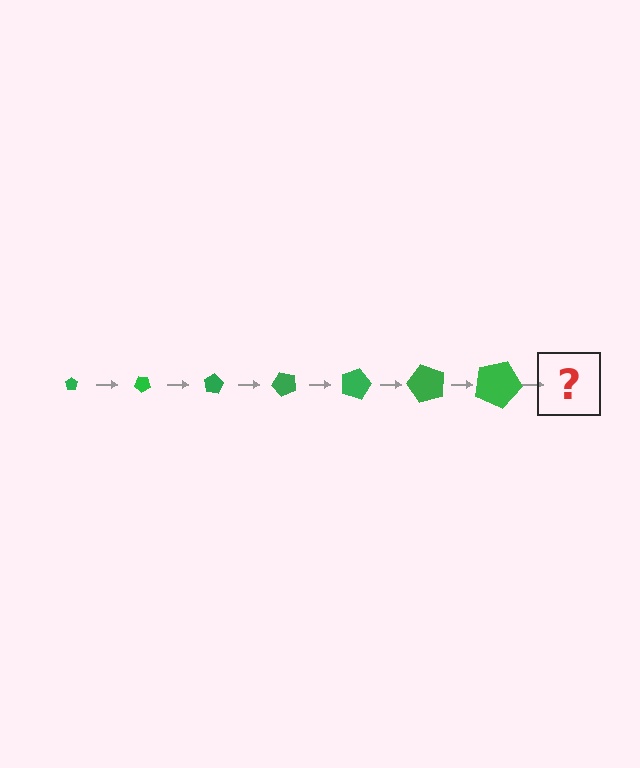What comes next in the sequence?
The next element should be a pentagon, larger than the previous one and rotated 280 degrees from the start.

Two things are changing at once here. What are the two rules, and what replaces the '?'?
The two rules are that the pentagon grows larger each step and it rotates 40 degrees each step. The '?' should be a pentagon, larger than the previous one and rotated 280 degrees from the start.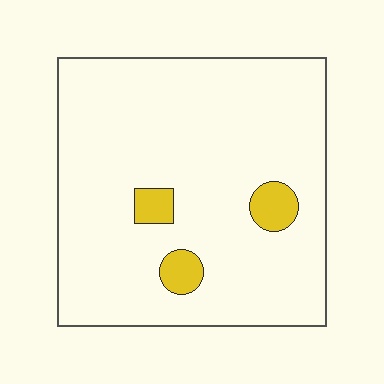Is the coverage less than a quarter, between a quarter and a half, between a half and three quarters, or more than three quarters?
Less than a quarter.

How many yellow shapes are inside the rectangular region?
3.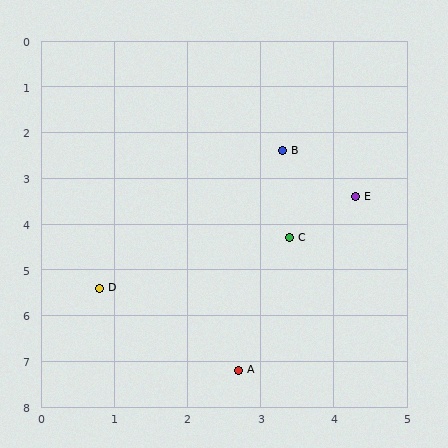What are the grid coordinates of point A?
Point A is at approximately (2.7, 7.2).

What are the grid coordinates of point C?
Point C is at approximately (3.4, 4.3).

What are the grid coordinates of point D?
Point D is at approximately (0.8, 5.4).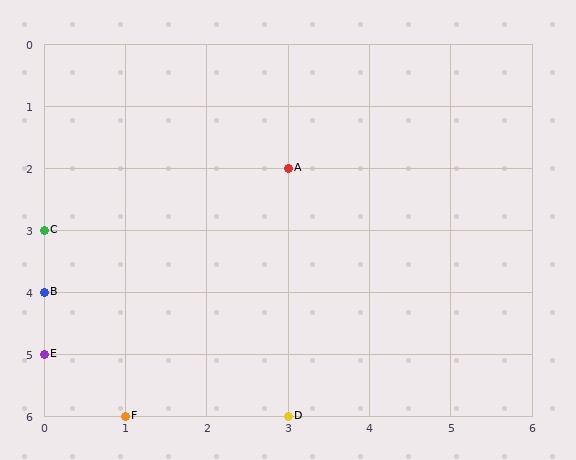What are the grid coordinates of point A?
Point A is at grid coordinates (3, 2).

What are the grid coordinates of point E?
Point E is at grid coordinates (0, 5).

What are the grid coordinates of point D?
Point D is at grid coordinates (3, 6).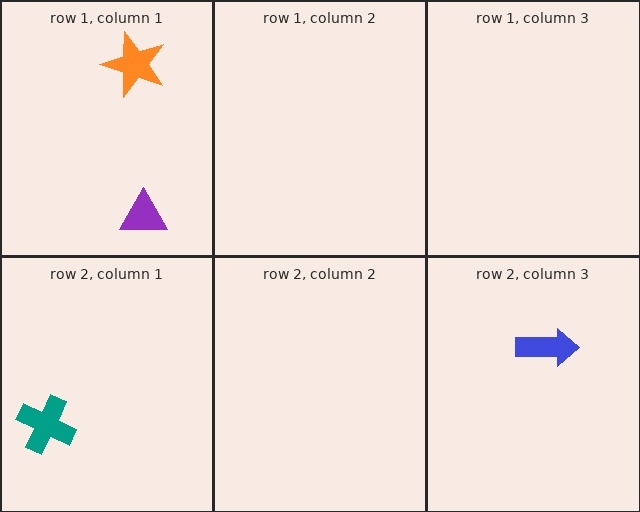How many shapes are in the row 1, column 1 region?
2.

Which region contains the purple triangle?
The row 1, column 1 region.